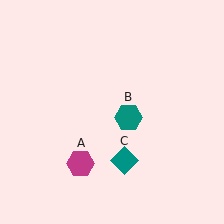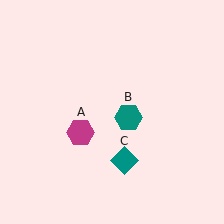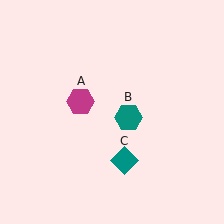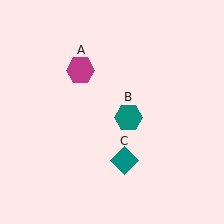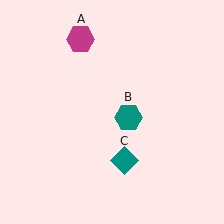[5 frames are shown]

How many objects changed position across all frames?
1 object changed position: magenta hexagon (object A).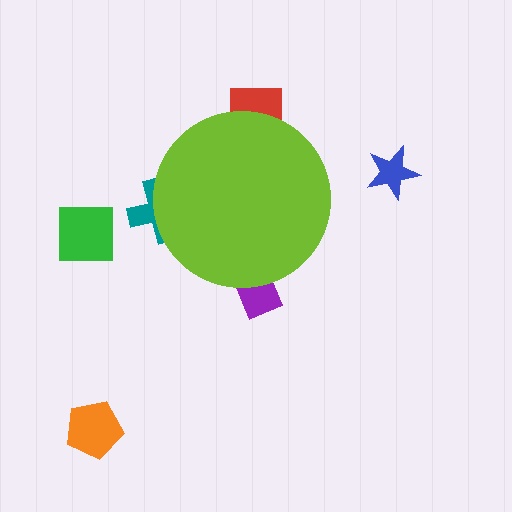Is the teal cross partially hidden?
Yes, the teal cross is partially hidden behind the lime circle.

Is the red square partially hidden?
Yes, the red square is partially hidden behind the lime circle.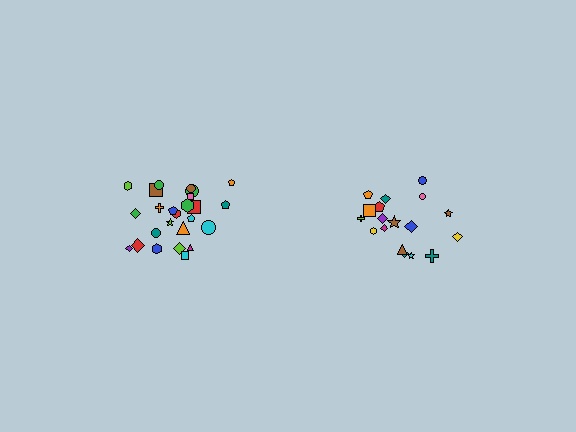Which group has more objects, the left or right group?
The left group.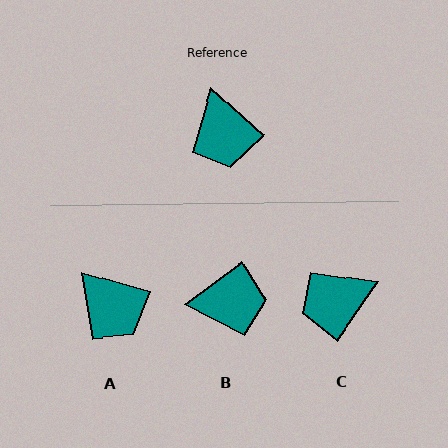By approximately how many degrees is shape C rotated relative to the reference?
Approximately 82 degrees clockwise.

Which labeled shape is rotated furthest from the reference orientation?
C, about 82 degrees away.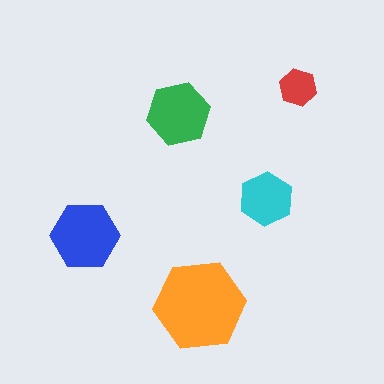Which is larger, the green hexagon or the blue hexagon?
The blue one.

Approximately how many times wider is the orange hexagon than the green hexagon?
About 1.5 times wider.